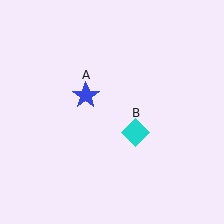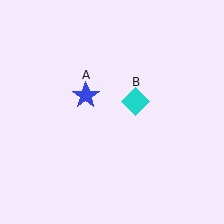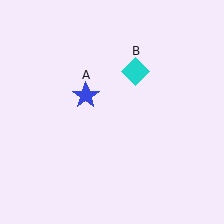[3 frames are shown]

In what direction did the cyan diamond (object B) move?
The cyan diamond (object B) moved up.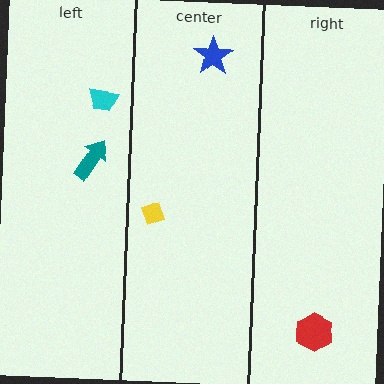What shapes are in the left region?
The teal arrow, the cyan trapezoid.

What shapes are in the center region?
The blue star, the yellow diamond.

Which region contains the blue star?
The center region.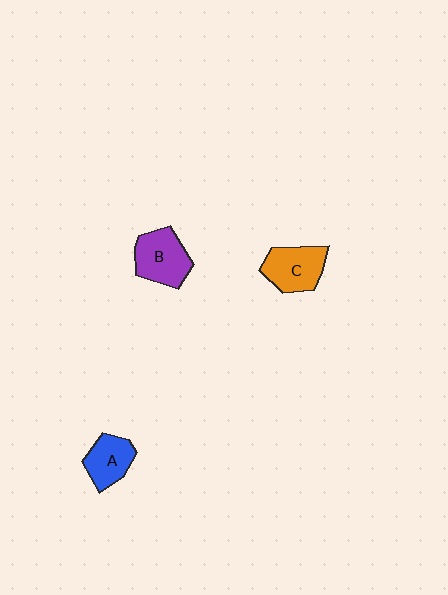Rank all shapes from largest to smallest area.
From largest to smallest: B (purple), C (orange), A (blue).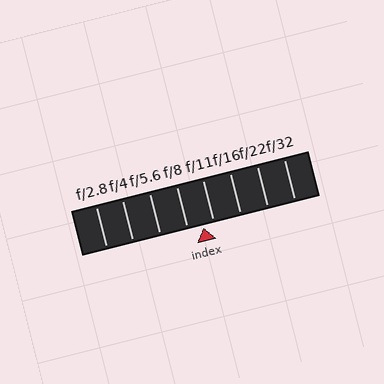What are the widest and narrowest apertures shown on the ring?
The widest aperture shown is f/2.8 and the narrowest is f/32.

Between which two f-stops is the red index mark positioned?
The index mark is between f/8 and f/11.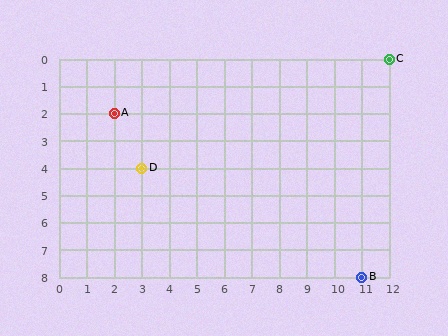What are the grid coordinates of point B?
Point B is at grid coordinates (11, 8).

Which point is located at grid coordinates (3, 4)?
Point D is at (3, 4).